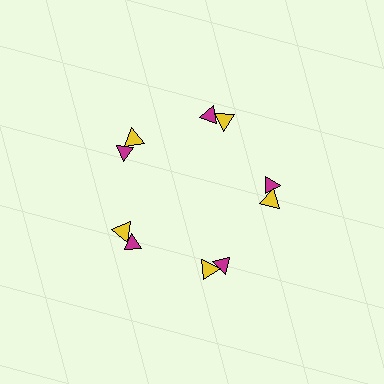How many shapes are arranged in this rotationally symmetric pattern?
There are 10 shapes, arranged in 5 groups of 2.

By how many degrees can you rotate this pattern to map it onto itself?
The pattern maps onto itself every 72 degrees of rotation.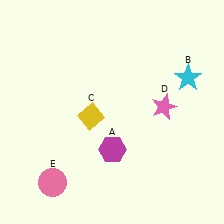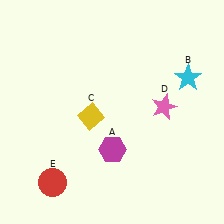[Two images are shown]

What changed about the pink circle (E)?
In Image 1, E is pink. In Image 2, it changed to red.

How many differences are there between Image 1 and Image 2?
There is 1 difference between the two images.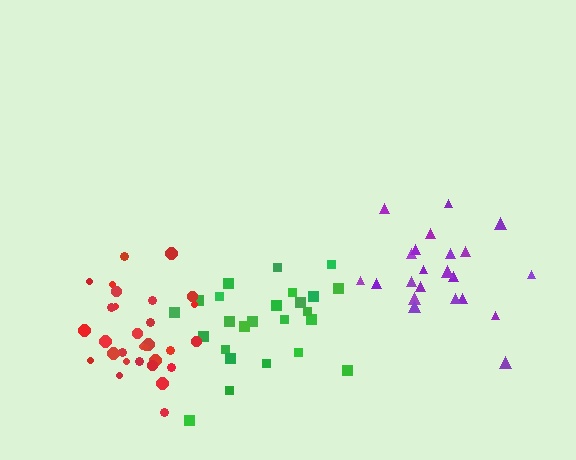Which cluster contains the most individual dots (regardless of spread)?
Red (30).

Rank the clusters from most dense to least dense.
red, green, purple.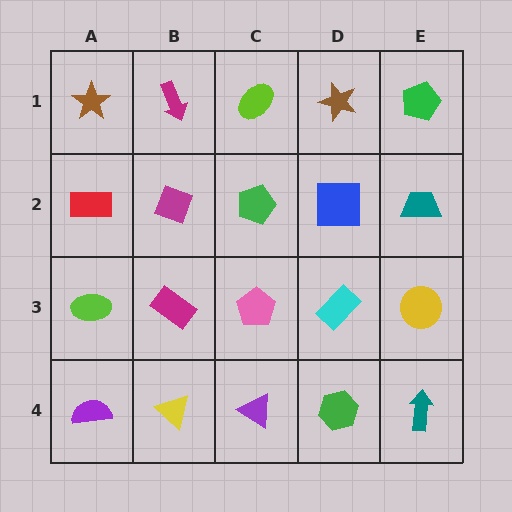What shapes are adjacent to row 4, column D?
A cyan rectangle (row 3, column D), a purple triangle (row 4, column C), a teal arrow (row 4, column E).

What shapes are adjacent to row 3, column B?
A magenta diamond (row 2, column B), a yellow triangle (row 4, column B), a lime ellipse (row 3, column A), a pink pentagon (row 3, column C).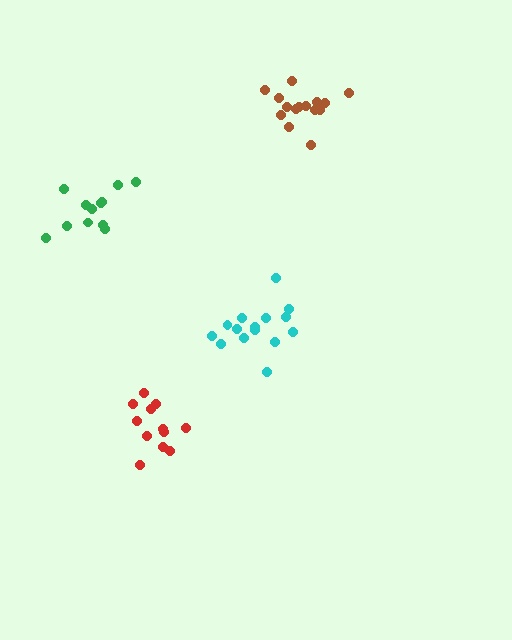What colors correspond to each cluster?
The clusters are colored: red, brown, cyan, green.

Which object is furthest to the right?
The brown cluster is rightmost.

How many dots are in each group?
Group 1: 12 dots, Group 2: 15 dots, Group 3: 15 dots, Group 4: 12 dots (54 total).